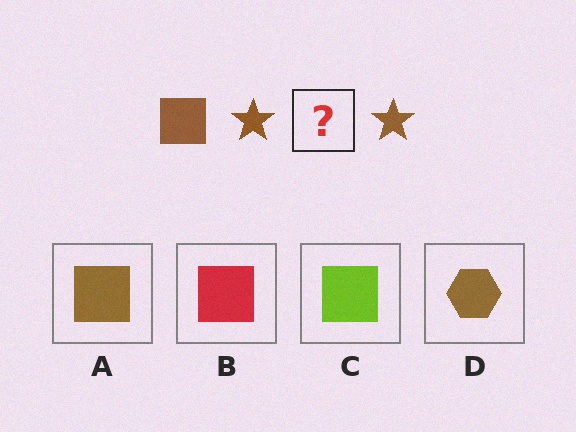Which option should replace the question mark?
Option A.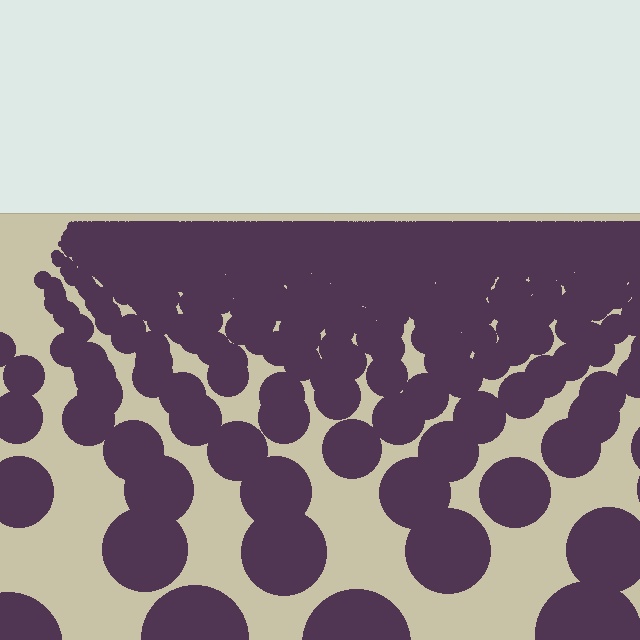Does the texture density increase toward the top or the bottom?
Density increases toward the top.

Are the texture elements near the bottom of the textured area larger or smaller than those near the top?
Larger. Near the bottom, elements are closer to the viewer and appear at a bigger on-screen size.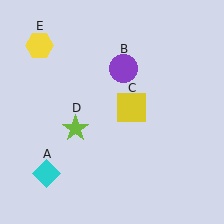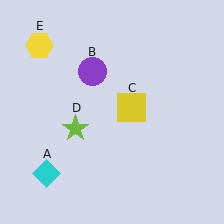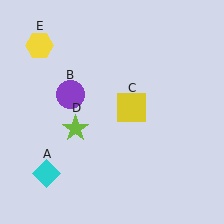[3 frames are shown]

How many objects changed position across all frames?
1 object changed position: purple circle (object B).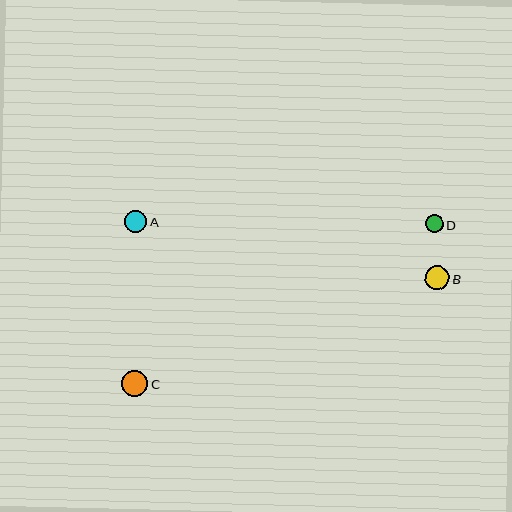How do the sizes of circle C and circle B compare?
Circle C and circle B are approximately the same size.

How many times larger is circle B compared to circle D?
Circle B is approximately 1.3 times the size of circle D.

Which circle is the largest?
Circle C is the largest with a size of approximately 26 pixels.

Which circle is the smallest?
Circle D is the smallest with a size of approximately 18 pixels.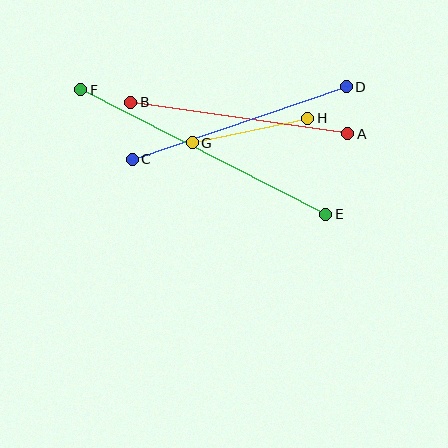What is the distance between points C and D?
The distance is approximately 226 pixels.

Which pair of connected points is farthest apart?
Points E and F are farthest apart.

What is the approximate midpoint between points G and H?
The midpoint is at approximately (250, 131) pixels.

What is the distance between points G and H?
The distance is approximately 118 pixels.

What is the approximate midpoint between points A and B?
The midpoint is at approximately (239, 118) pixels.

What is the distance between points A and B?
The distance is approximately 219 pixels.